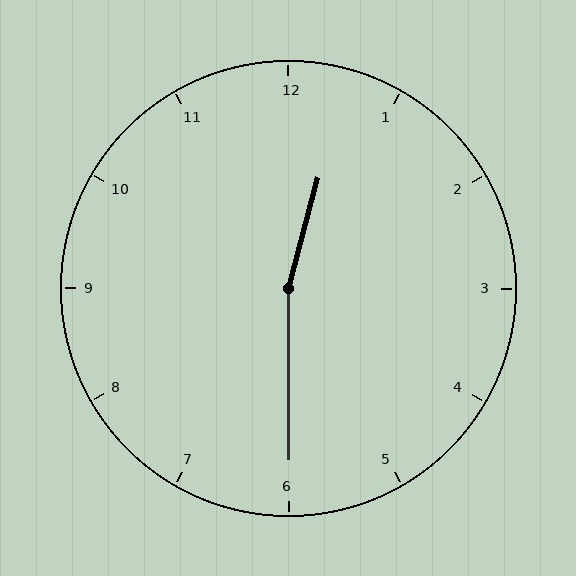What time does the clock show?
12:30.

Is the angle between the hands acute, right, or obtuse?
It is obtuse.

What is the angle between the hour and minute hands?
Approximately 165 degrees.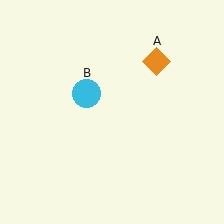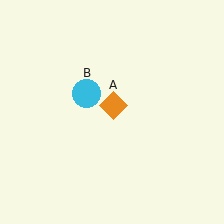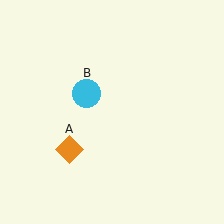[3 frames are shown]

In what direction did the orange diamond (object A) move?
The orange diamond (object A) moved down and to the left.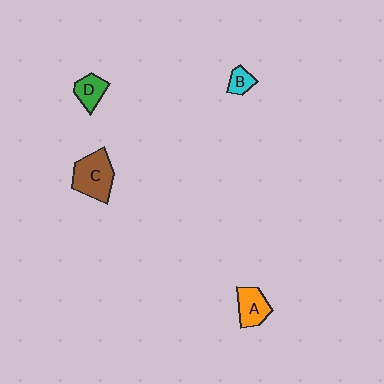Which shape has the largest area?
Shape C (brown).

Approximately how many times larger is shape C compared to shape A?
Approximately 1.5 times.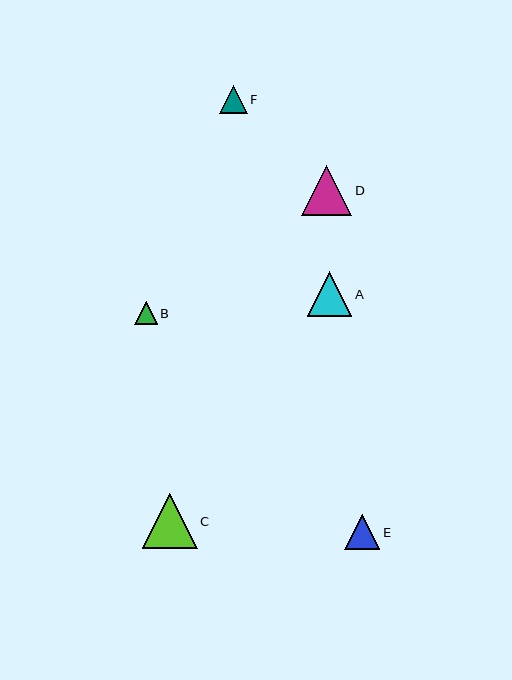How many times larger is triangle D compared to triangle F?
Triangle D is approximately 1.8 times the size of triangle F.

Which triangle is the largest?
Triangle C is the largest with a size of approximately 55 pixels.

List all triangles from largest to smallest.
From largest to smallest: C, D, A, E, F, B.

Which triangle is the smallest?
Triangle B is the smallest with a size of approximately 22 pixels.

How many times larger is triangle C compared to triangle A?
Triangle C is approximately 1.2 times the size of triangle A.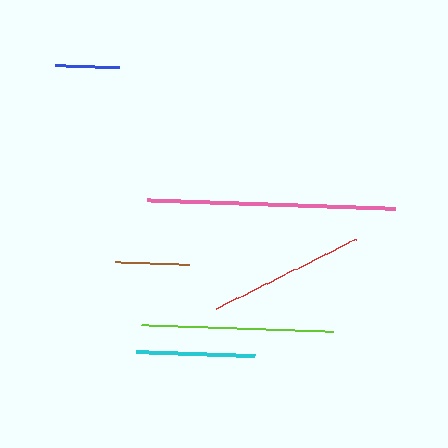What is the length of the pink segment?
The pink segment is approximately 249 pixels long.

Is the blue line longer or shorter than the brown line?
The brown line is longer than the blue line.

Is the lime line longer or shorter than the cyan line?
The lime line is longer than the cyan line.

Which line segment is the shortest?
The blue line is the shortest at approximately 63 pixels.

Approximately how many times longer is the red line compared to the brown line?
The red line is approximately 2.1 times the length of the brown line.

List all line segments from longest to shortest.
From longest to shortest: pink, lime, red, cyan, brown, blue.